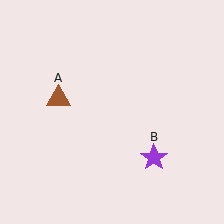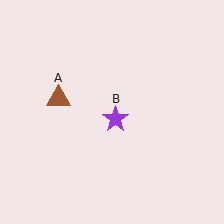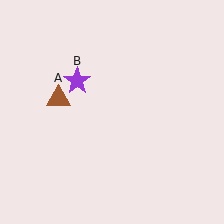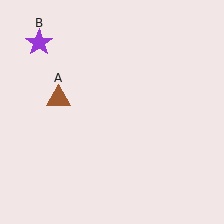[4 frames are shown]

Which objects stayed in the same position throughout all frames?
Brown triangle (object A) remained stationary.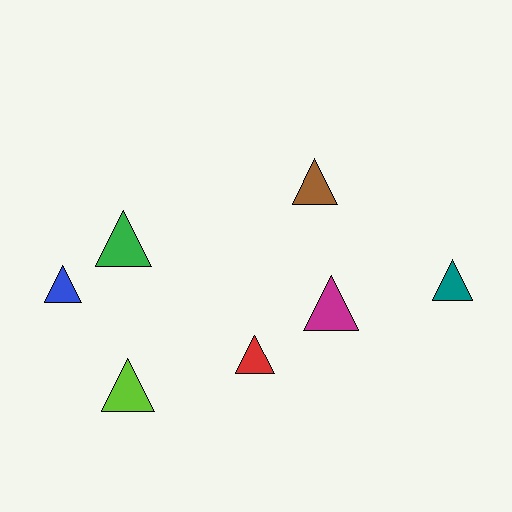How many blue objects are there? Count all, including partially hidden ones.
There is 1 blue object.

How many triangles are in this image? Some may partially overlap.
There are 7 triangles.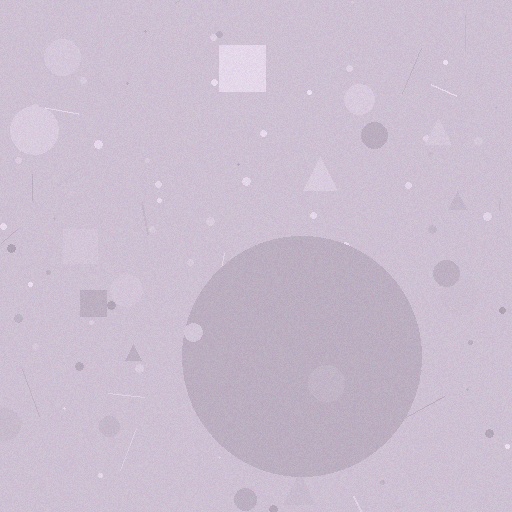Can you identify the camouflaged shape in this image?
The camouflaged shape is a circle.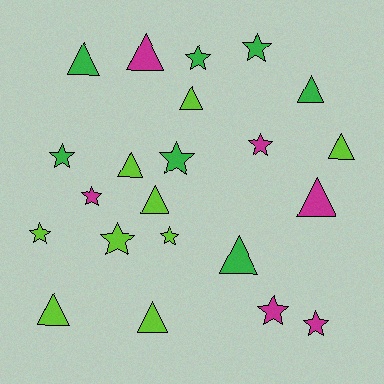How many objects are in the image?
There are 22 objects.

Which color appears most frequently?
Lime, with 9 objects.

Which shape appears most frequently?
Star, with 11 objects.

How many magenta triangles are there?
There are 2 magenta triangles.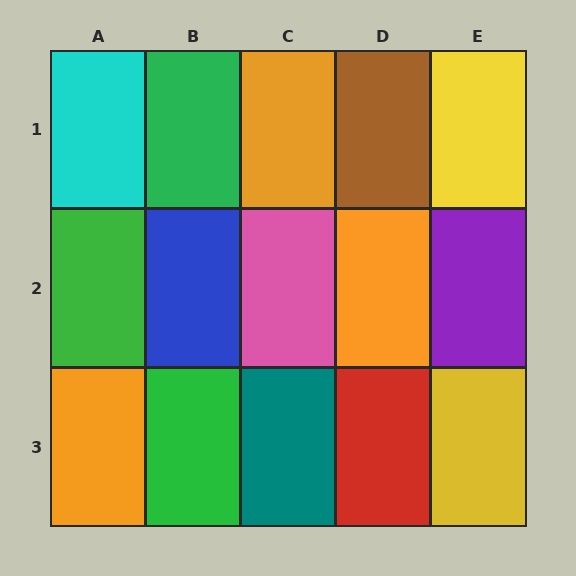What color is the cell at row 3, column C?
Teal.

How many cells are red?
1 cell is red.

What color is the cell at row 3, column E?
Yellow.